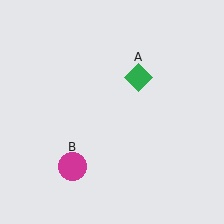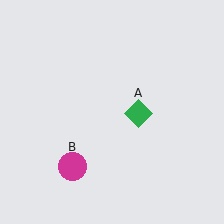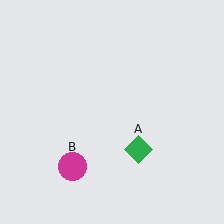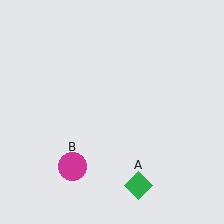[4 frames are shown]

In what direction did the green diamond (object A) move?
The green diamond (object A) moved down.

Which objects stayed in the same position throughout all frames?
Magenta circle (object B) remained stationary.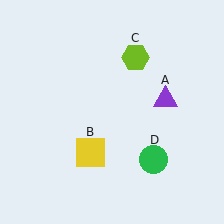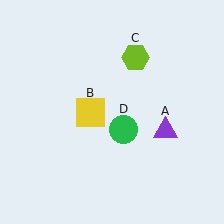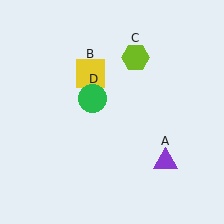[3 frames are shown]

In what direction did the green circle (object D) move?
The green circle (object D) moved up and to the left.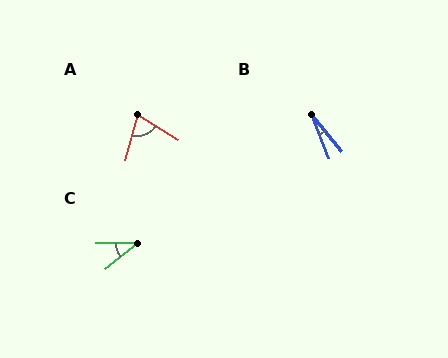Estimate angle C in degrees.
Approximately 40 degrees.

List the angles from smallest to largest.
B (17°), C (40°), A (74°).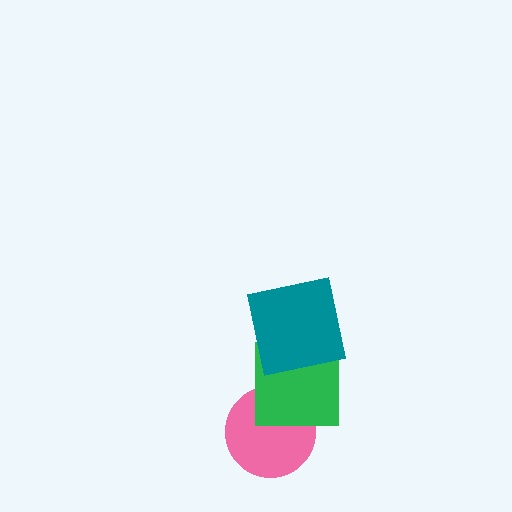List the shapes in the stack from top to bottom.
From top to bottom: the teal square, the green square, the pink circle.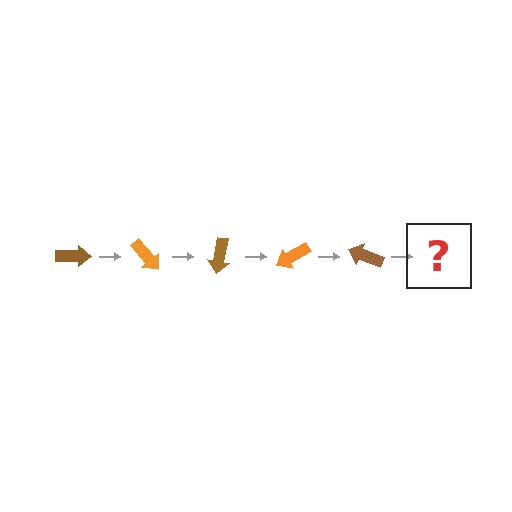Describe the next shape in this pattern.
It should be an orange arrow, rotated 250 degrees from the start.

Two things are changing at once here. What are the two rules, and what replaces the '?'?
The two rules are that it rotates 50 degrees each step and the color cycles through brown and orange. The '?' should be an orange arrow, rotated 250 degrees from the start.